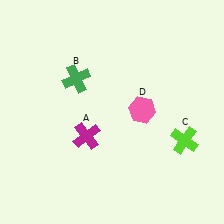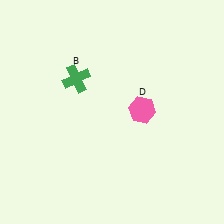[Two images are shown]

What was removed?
The lime cross (C), the magenta cross (A) were removed in Image 2.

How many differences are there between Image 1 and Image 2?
There are 2 differences between the two images.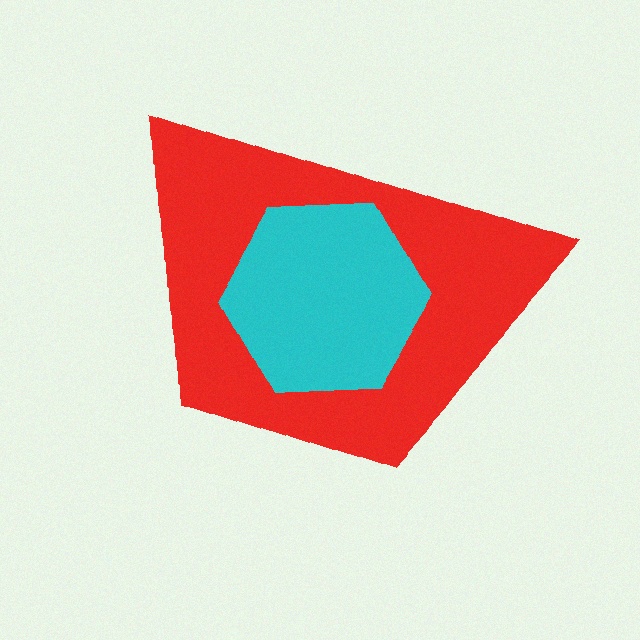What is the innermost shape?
The cyan hexagon.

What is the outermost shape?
The red trapezoid.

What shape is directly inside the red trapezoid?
The cyan hexagon.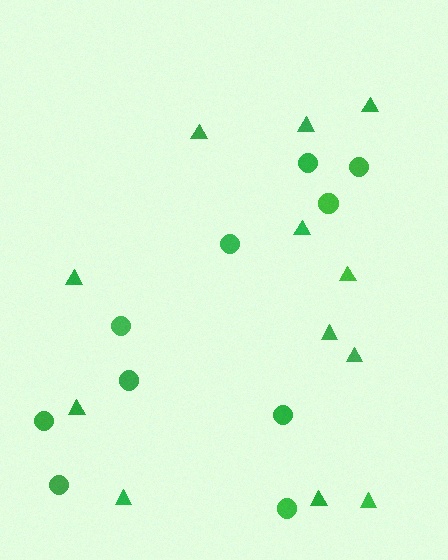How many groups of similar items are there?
There are 2 groups: one group of triangles (12) and one group of circles (10).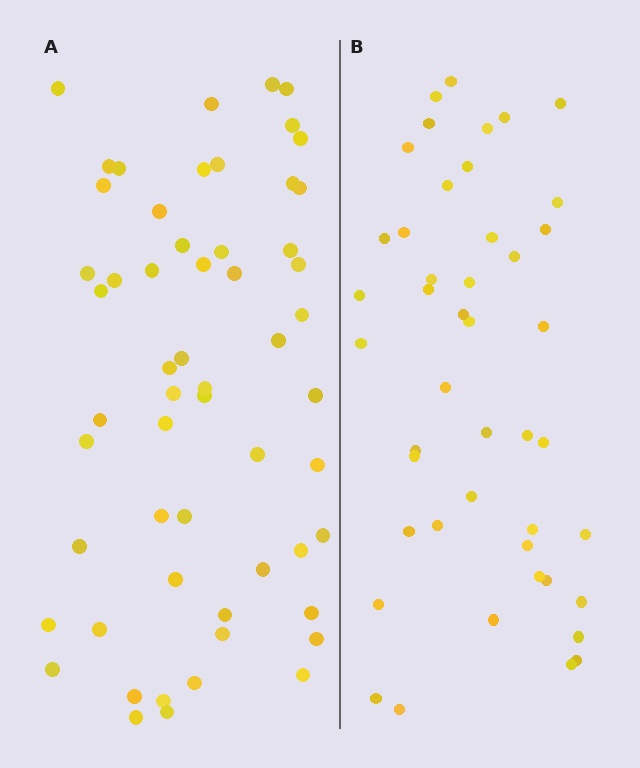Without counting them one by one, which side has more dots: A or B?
Region A (the left region) has more dots.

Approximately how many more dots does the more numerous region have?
Region A has roughly 12 or so more dots than region B.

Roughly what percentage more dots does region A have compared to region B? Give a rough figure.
About 25% more.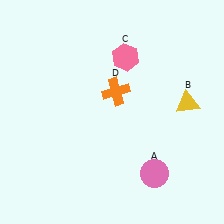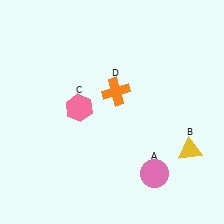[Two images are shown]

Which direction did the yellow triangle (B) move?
The yellow triangle (B) moved down.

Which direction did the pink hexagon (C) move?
The pink hexagon (C) moved down.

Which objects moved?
The objects that moved are: the yellow triangle (B), the pink hexagon (C).